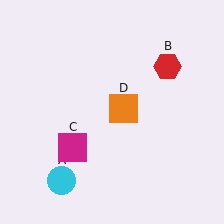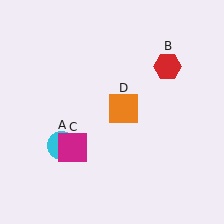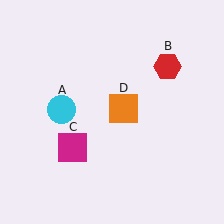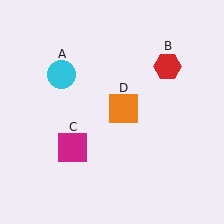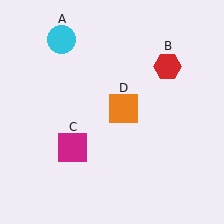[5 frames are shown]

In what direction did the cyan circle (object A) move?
The cyan circle (object A) moved up.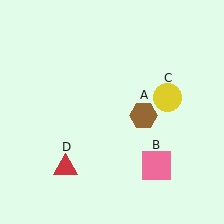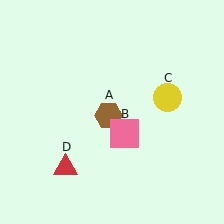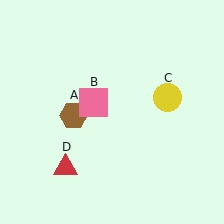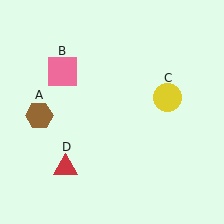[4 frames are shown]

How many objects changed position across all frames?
2 objects changed position: brown hexagon (object A), pink square (object B).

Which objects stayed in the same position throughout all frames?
Yellow circle (object C) and red triangle (object D) remained stationary.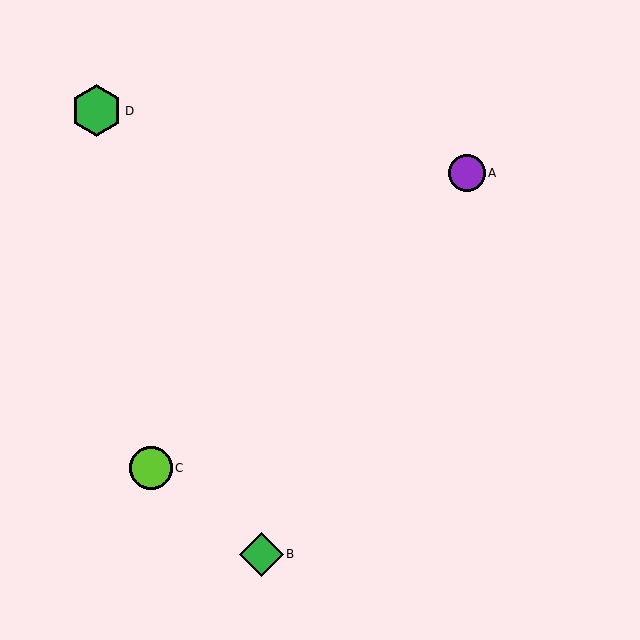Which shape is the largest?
The green hexagon (labeled D) is the largest.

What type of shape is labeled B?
Shape B is a green diamond.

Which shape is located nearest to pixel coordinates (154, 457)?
The lime circle (labeled C) at (151, 468) is nearest to that location.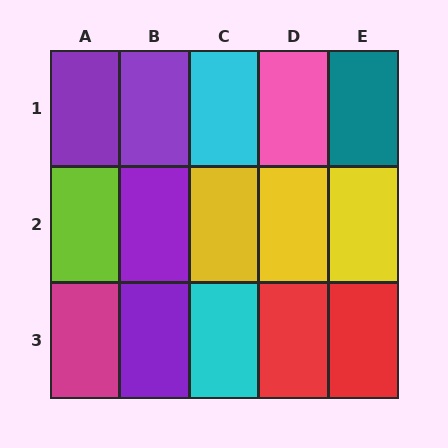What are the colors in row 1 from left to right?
Purple, purple, cyan, pink, teal.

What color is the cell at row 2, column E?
Yellow.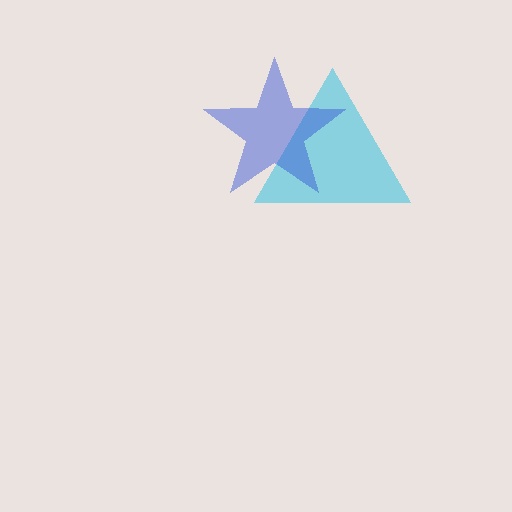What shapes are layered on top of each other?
The layered shapes are: a cyan triangle, a blue star.